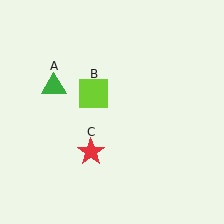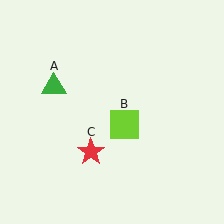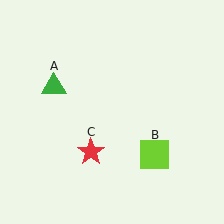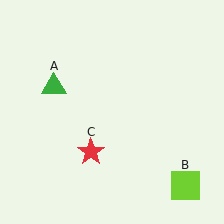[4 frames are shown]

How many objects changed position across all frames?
1 object changed position: lime square (object B).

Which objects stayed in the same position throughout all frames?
Green triangle (object A) and red star (object C) remained stationary.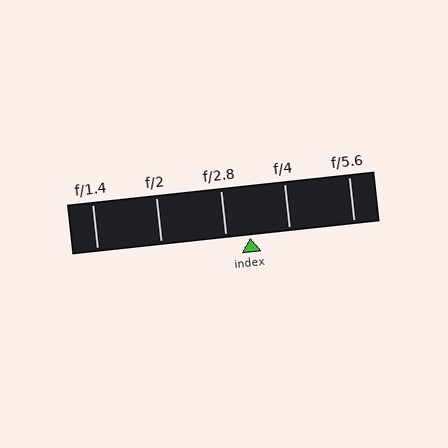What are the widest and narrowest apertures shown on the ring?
The widest aperture shown is f/1.4 and the narrowest is f/5.6.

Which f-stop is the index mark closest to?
The index mark is closest to f/2.8.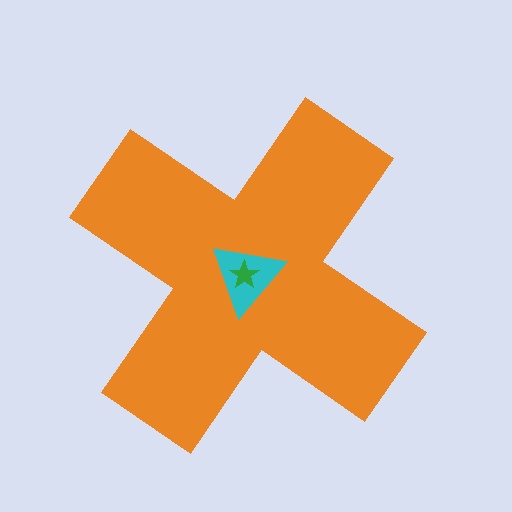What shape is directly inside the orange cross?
The cyan triangle.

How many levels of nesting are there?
3.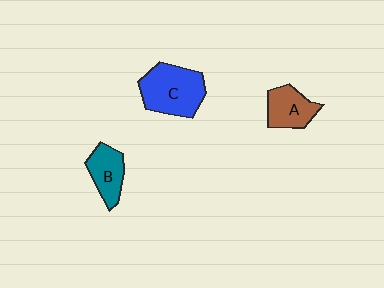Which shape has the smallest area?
Shape B (teal).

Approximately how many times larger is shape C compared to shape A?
Approximately 1.6 times.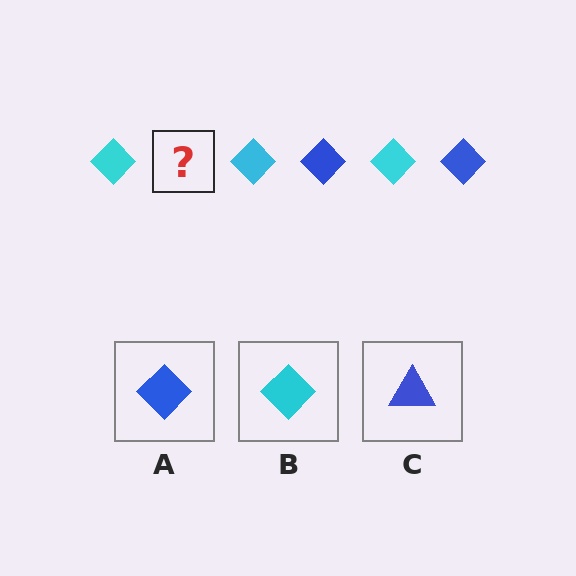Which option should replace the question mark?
Option A.